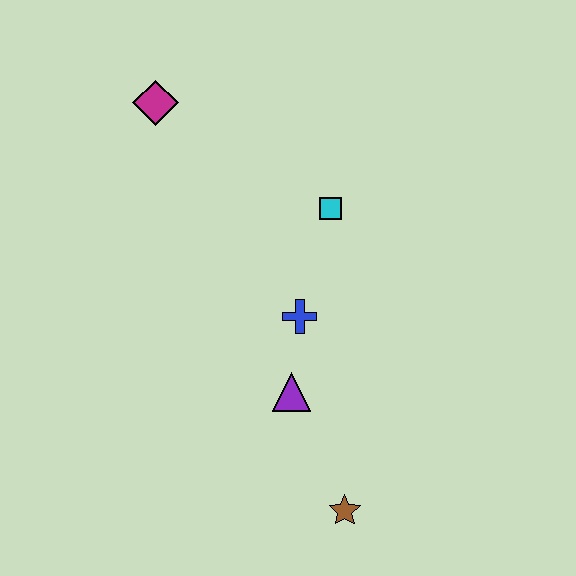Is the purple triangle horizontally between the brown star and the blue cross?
No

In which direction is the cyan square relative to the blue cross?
The cyan square is above the blue cross.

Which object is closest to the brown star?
The purple triangle is closest to the brown star.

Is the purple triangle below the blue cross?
Yes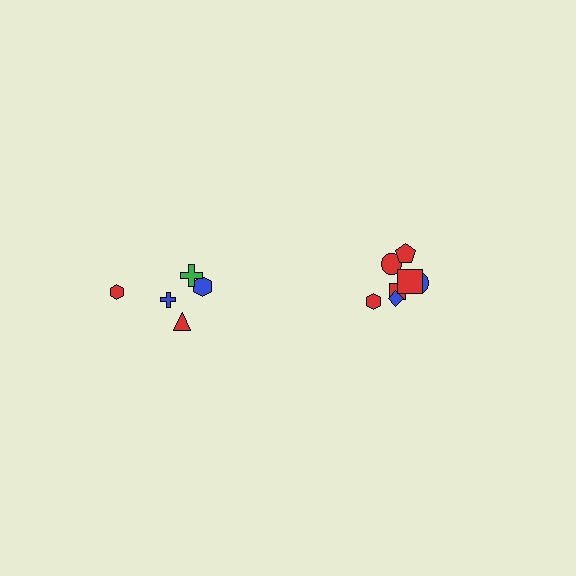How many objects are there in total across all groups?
There are 12 objects.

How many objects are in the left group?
There are 5 objects.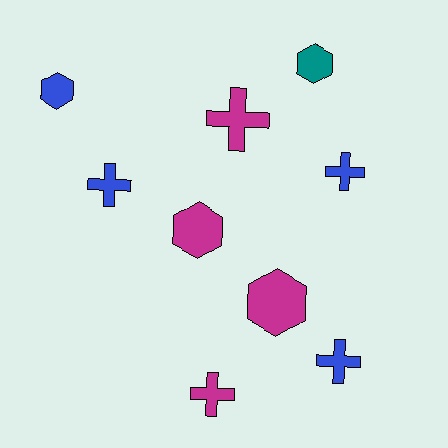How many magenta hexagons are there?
There are 2 magenta hexagons.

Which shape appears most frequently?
Cross, with 5 objects.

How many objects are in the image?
There are 9 objects.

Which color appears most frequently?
Magenta, with 4 objects.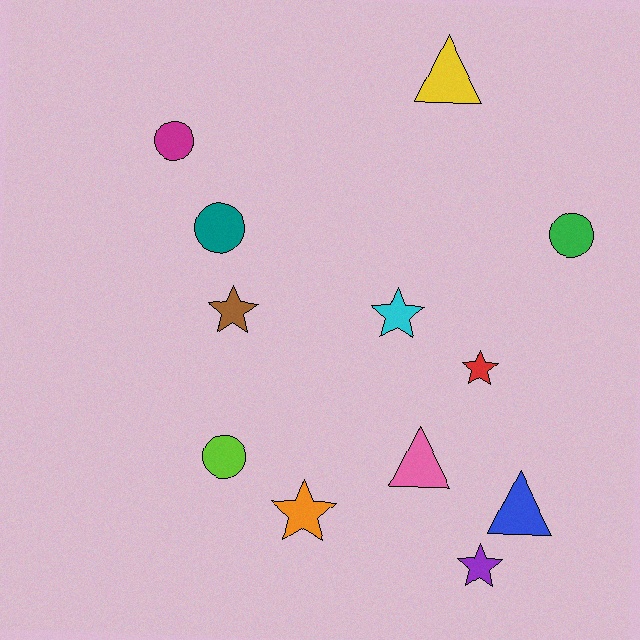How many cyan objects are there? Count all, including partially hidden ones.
There is 1 cyan object.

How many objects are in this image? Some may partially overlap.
There are 12 objects.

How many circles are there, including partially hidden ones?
There are 4 circles.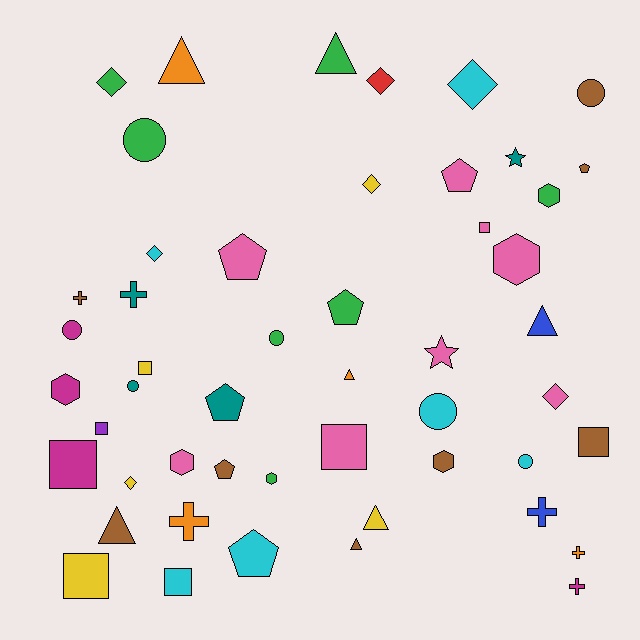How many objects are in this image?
There are 50 objects.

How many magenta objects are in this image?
There are 4 magenta objects.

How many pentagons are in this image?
There are 7 pentagons.